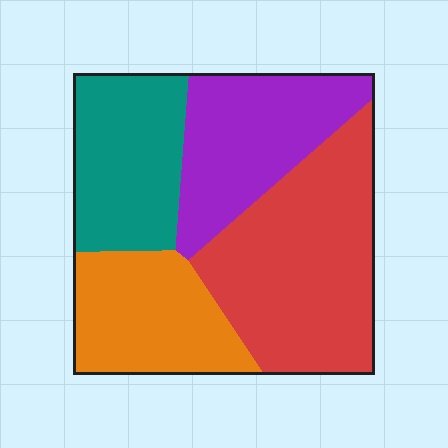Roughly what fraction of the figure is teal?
Teal covers 21% of the figure.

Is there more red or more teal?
Red.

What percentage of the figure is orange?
Orange takes up between a sixth and a third of the figure.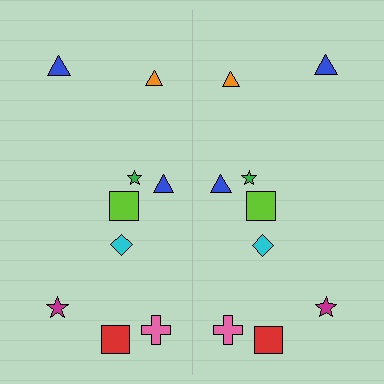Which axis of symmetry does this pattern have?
The pattern has a vertical axis of symmetry running through the center of the image.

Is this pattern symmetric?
Yes, this pattern has bilateral (reflection) symmetry.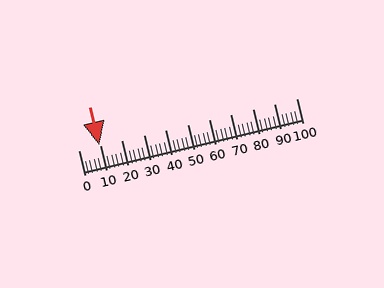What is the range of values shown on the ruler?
The ruler shows values from 0 to 100.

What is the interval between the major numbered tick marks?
The major tick marks are spaced 10 units apart.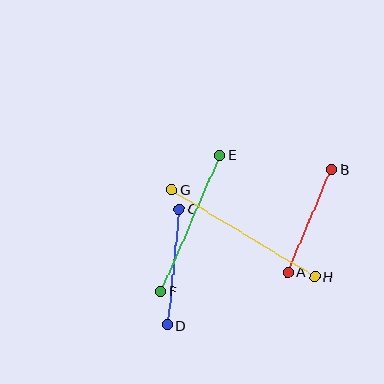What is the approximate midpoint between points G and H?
The midpoint is at approximately (243, 233) pixels.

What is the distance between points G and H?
The distance is approximately 168 pixels.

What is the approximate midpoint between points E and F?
The midpoint is at approximately (190, 223) pixels.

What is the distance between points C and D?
The distance is approximately 117 pixels.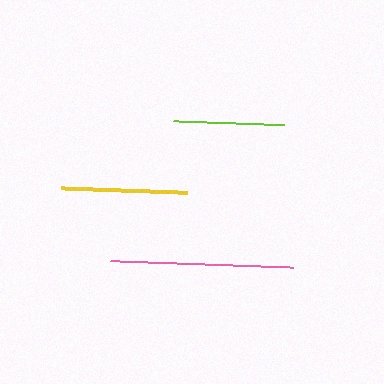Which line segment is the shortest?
The lime line is the shortest at approximately 111 pixels.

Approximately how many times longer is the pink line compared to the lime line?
The pink line is approximately 1.7 times the length of the lime line.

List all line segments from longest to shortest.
From longest to shortest: pink, yellow, lime.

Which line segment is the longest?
The pink line is the longest at approximately 183 pixels.